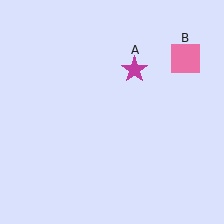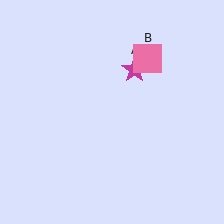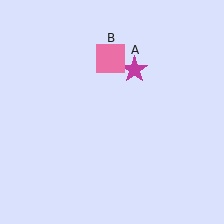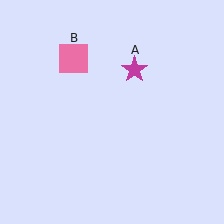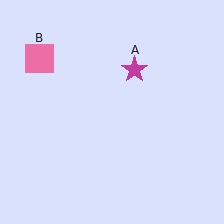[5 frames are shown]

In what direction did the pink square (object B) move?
The pink square (object B) moved left.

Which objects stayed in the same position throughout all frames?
Magenta star (object A) remained stationary.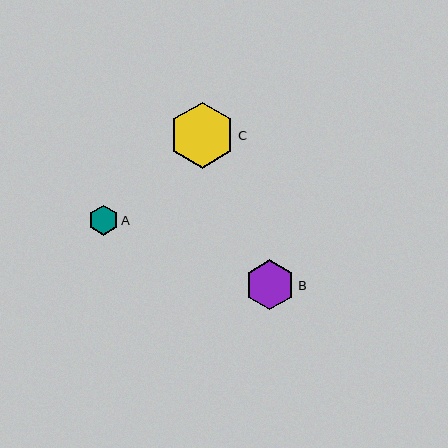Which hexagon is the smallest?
Hexagon A is the smallest with a size of approximately 30 pixels.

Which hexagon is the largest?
Hexagon C is the largest with a size of approximately 66 pixels.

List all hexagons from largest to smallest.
From largest to smallest: C, B, A.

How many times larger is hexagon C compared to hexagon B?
Hexagon C is approximately 1.3 times the size of hexagon B.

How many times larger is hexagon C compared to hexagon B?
Hexagon C is approximately 1.3 times the size of hexagon B.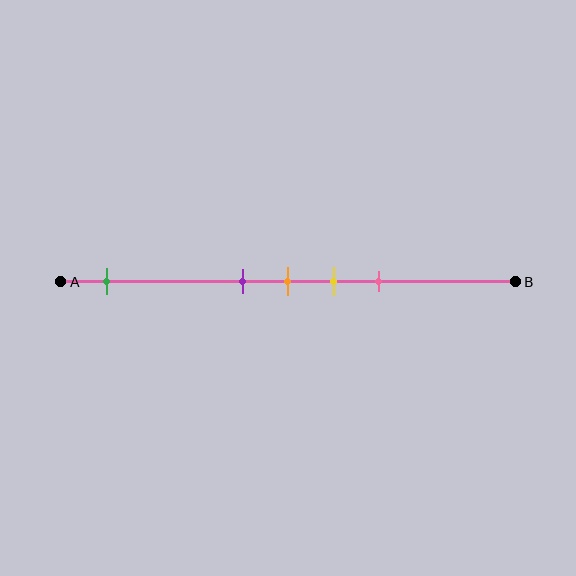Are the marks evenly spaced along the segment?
No, the marks are not evenly spaced.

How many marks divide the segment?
There are 5 marks dividing the segment.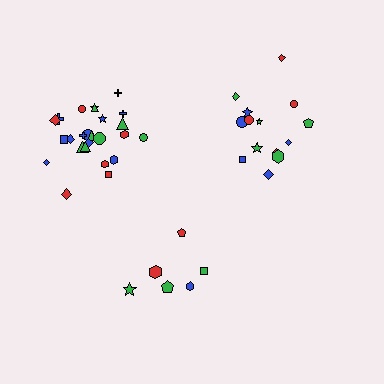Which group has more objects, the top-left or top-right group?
The top-left group.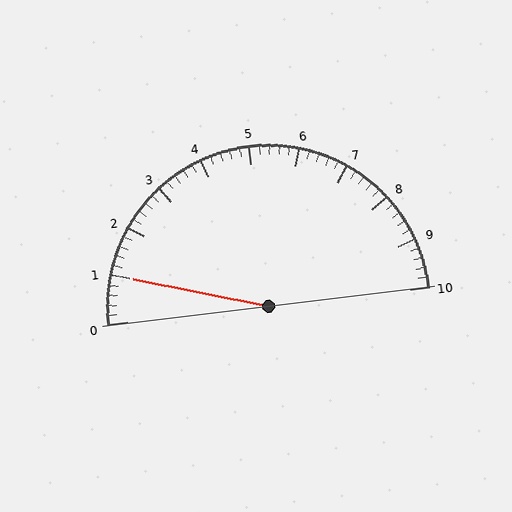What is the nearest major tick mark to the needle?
The nearest major tick mark is 1.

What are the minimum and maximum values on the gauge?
The gauge ranges from 0 to 10.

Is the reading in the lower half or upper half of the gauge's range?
The reading is in the lower half of the range (0 to 10).